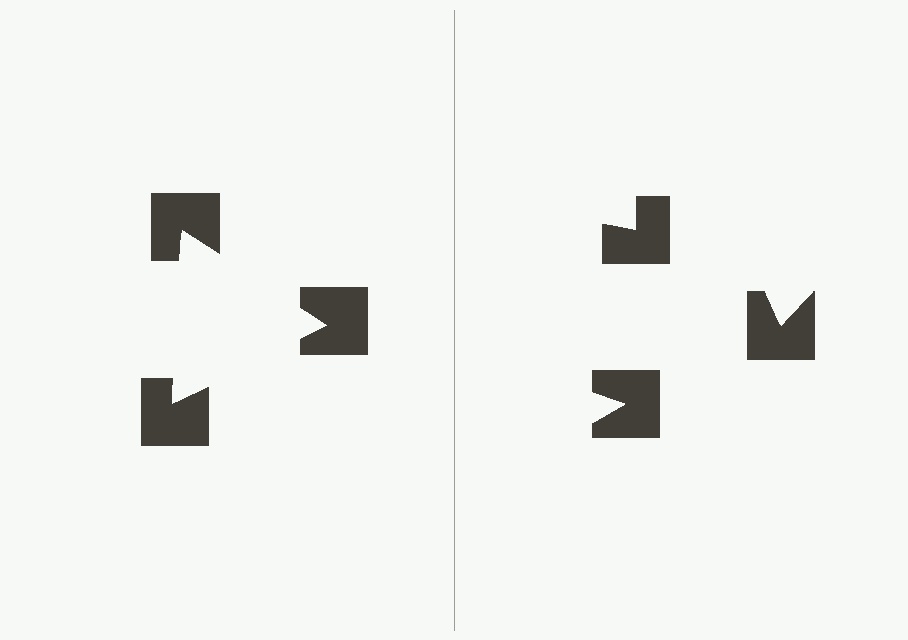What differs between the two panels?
The notched squares are positioned identically on both sides; only the wedge orientations differ. On the left they align to a triangle; on the right they are misaligned.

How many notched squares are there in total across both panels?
6 — 3 on each side.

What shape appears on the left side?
An illusory triangle.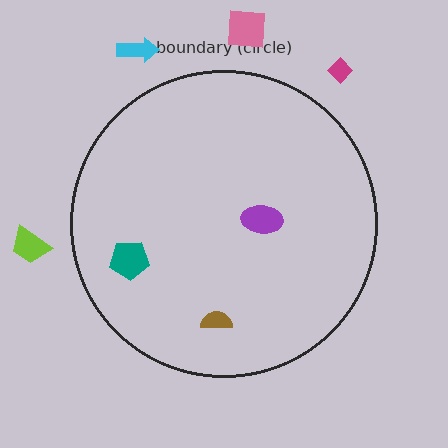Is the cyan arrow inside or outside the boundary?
Outside.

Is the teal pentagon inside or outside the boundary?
Inside.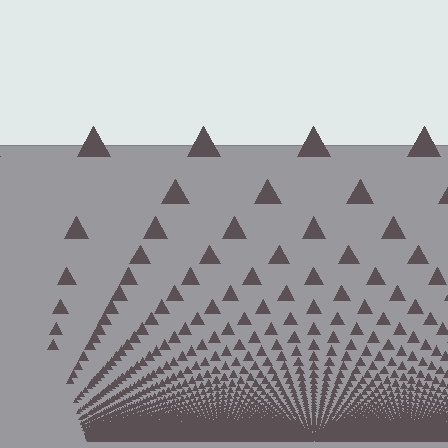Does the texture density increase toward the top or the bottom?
Density increases toward the bottom.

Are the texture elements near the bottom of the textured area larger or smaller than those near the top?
Smaller. The gradient is inverted — elements near the bottom are smaller and denser.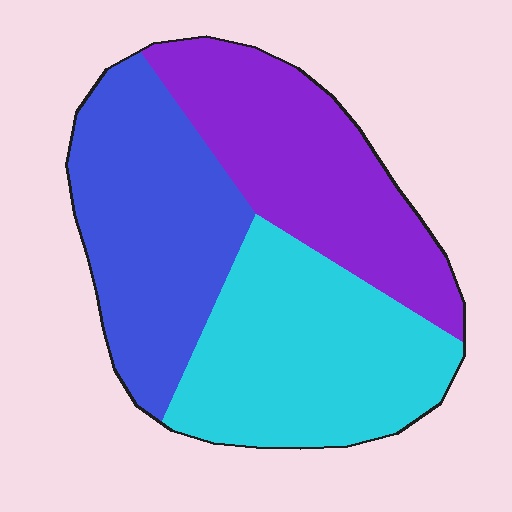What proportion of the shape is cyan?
Cyan covers about 35% of the shape.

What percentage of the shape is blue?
Blue covers around 35% of the shape.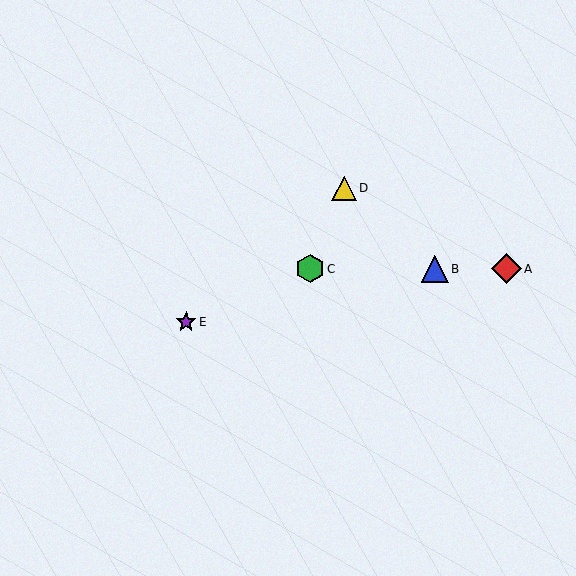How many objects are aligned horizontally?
3 objects (A, B, C) are aligned horizontally.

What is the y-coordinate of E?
Object E is at y≈322.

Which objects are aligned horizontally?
Objects A, B, C are aligned horizontally.